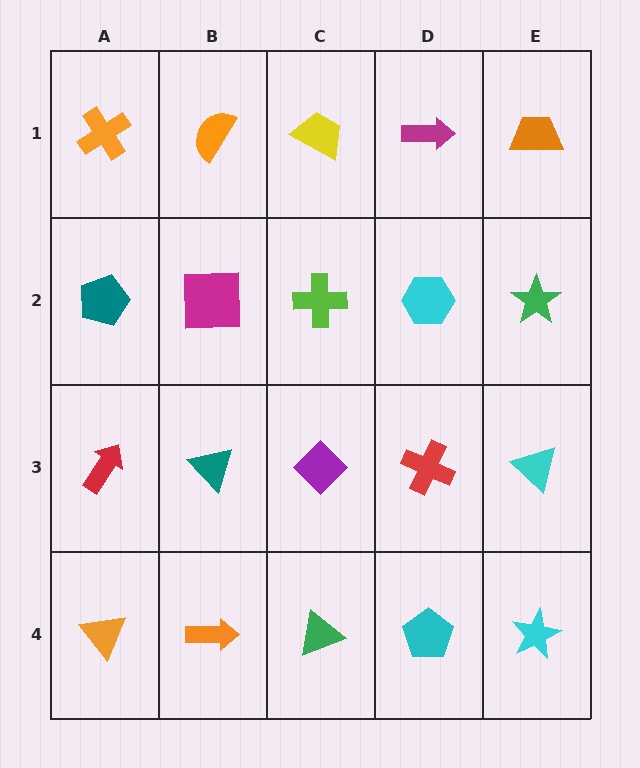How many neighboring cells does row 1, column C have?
3.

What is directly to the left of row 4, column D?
A green triangle.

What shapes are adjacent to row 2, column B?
An orange semicircle (row 1, column B), a teal triangle (row 3, column B), a teal pentagon (row 2, column A), a lime cross (row 2, column C).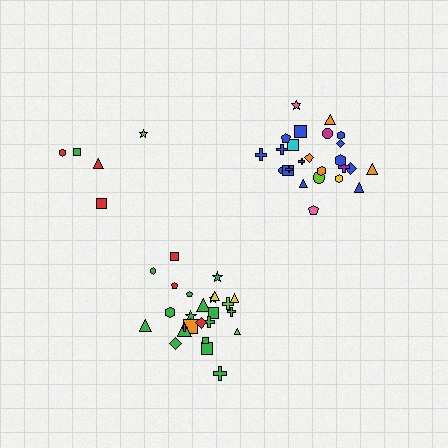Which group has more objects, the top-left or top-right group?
The top-right group.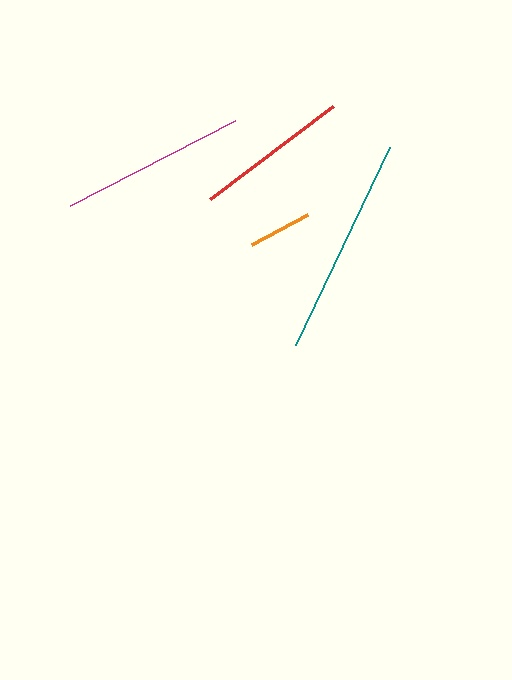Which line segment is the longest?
The teal line is the longest at approximately 219 pixels.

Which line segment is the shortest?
The orange line is the shortest at approximately 64 pixels.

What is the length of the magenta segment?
The magenta segment is approximately 186 pixels long.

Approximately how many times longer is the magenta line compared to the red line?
The magenta line is approximately 1.2 times the length of the red line.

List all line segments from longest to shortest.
From longest to shortest: teal, magenta, red, orange.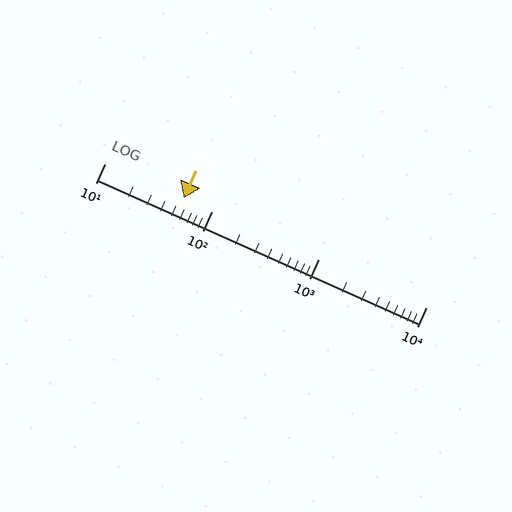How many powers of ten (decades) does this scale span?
The scale spans 3 decades, from 10 to 10000.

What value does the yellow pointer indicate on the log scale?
The pointer indicates approximately 55.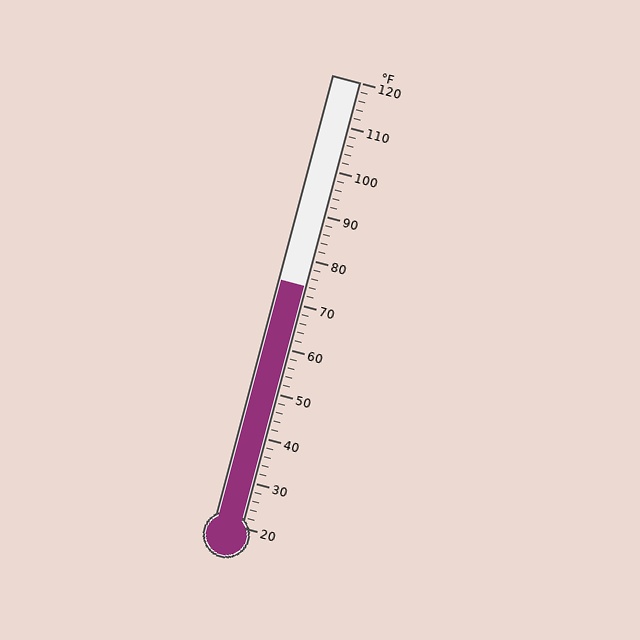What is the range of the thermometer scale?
The thermometer scale ranges from 20°F to 120°F.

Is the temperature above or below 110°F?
The temperature is below 110°F.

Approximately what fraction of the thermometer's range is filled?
The thermometer is filled to approximately 55% of its range.